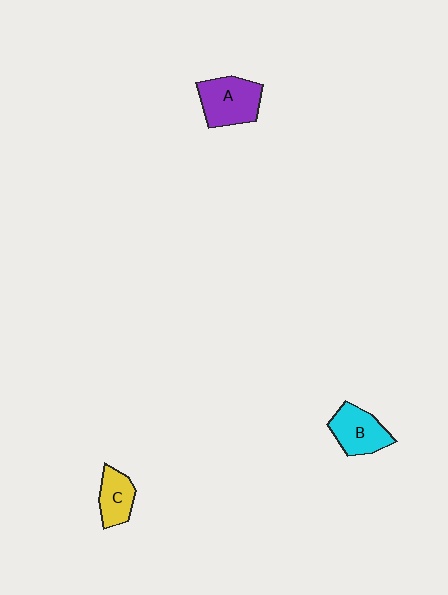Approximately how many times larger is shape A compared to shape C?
Approximately 1.5 times.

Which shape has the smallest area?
Shape C (yellow).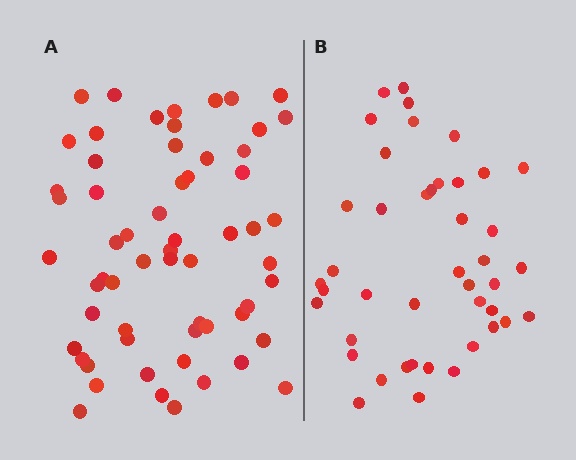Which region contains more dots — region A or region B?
Region A (the left region) has more dots.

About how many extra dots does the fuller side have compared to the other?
Region A has approximately 15 more dots than region B.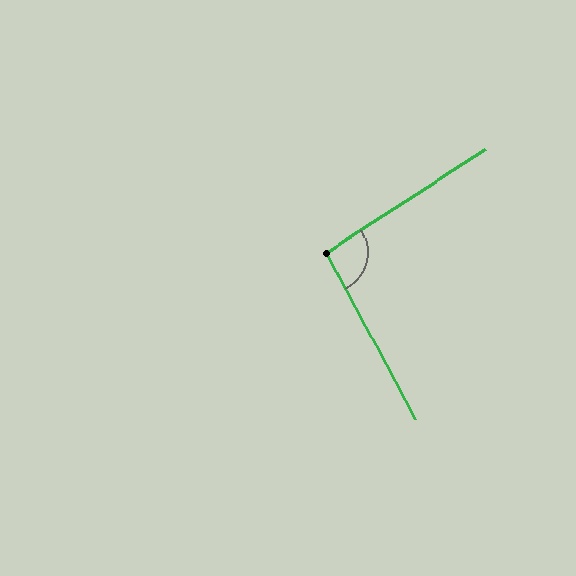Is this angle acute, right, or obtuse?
It is obtuse.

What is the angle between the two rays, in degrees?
Approximately 95 degrees.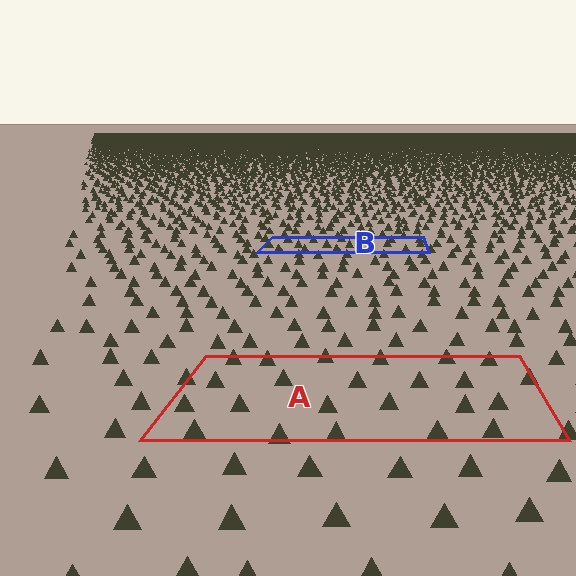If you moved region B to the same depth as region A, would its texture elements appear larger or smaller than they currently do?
They would appear larger. At a closer depth, the same texture elements are projected at a bigger on-screen size.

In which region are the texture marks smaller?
The texture marks are smaller in region B, because it is farther away.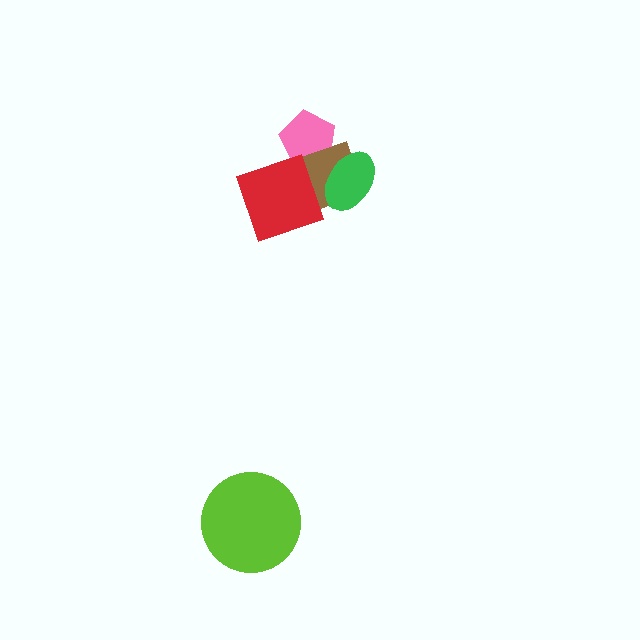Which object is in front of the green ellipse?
The red diamond is in front of the green ellipse.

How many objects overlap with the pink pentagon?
2 objects overlap with the pink pentagon.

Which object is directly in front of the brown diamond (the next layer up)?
The green ellipse is directly in front of the brown diamond.